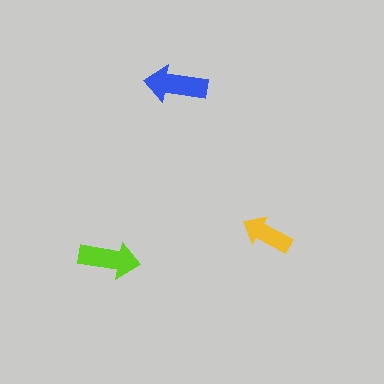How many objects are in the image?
There are 3 objects in the image.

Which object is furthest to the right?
The yellow arrow is rightmost.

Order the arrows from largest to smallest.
the blue one, the lime one, the yellow one.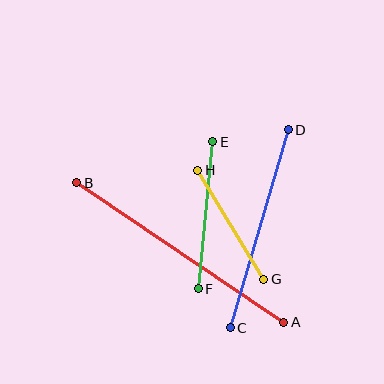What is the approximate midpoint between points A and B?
The midpoint is at approximately (180, 253) pixels.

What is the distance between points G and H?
The distance is approximately 128 pixels.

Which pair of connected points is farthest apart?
Points A and B are farthest apart.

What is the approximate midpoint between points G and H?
The midpoint is at approximately (231, 225) pixels.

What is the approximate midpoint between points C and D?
The midpoint is at approximately (259, 229) pixels.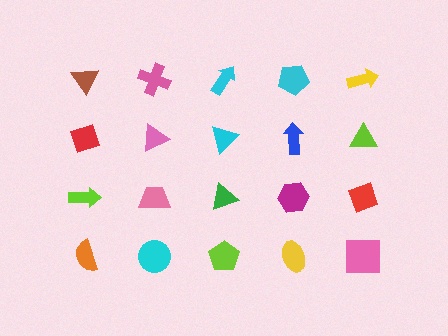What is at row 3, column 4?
A magenta hexagon.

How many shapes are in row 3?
5 shapes.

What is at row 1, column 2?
A pink cross.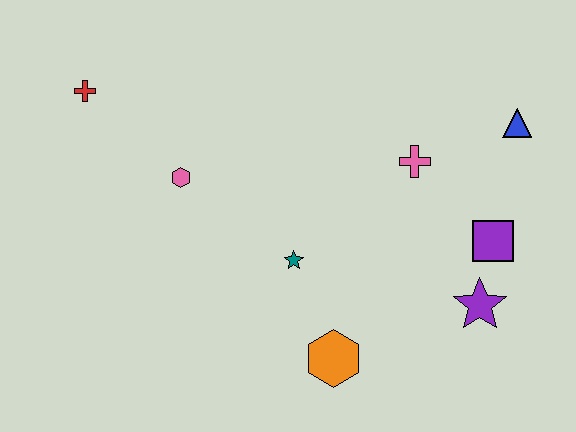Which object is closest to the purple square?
The purple star is closest to the purple square.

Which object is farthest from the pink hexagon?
The blue triangle is farthest from the pink hexagon.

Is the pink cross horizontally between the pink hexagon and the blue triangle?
Yes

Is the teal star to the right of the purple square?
No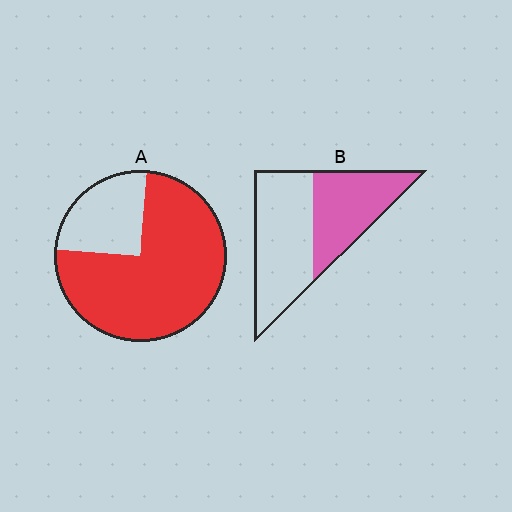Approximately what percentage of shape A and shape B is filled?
A is approximately 75% and B is approximately 45%.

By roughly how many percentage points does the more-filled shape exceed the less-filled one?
By roughly 30 percentage points (A over B).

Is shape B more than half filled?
No.